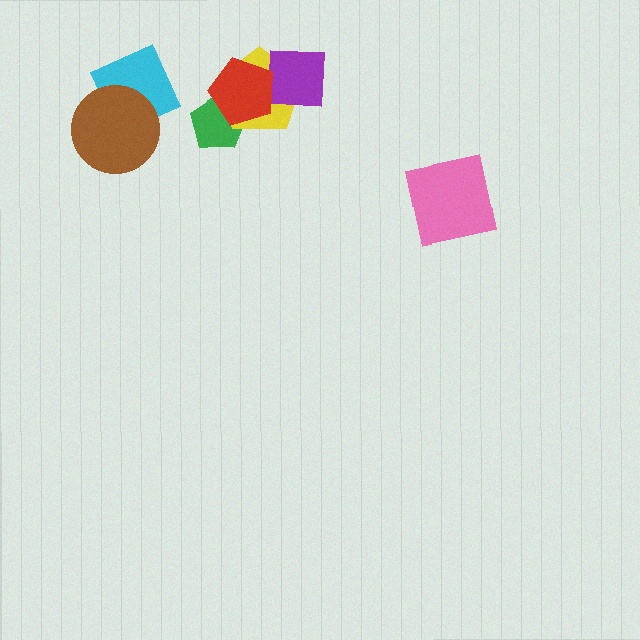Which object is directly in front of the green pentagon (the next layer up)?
The yellow pentagon is directly in front of the green pentagon.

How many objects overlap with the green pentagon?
2 objects overlap with the green pentagon.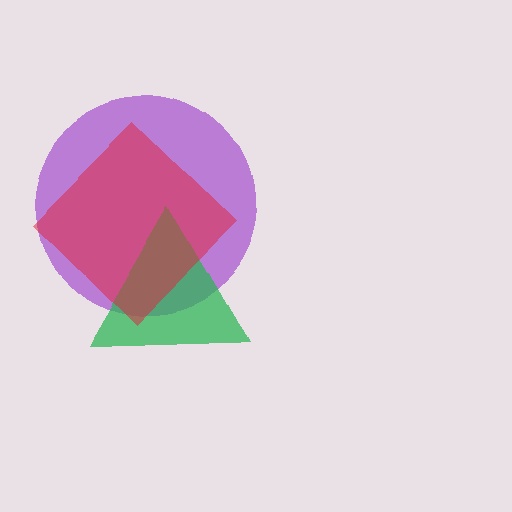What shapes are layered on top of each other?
The layered shapes are: a purple circle, a green triangle, a red diamond.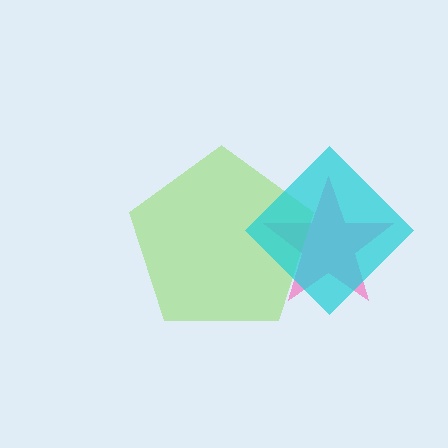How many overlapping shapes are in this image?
There are 3 overlapping shapes in the image.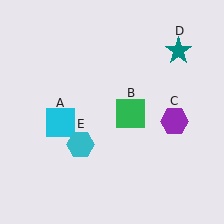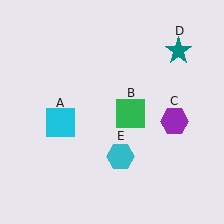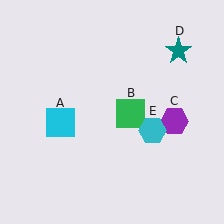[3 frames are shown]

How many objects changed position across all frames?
1 object changed position: cyan hexagon (object E).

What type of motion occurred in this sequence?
The cyan hexagon (object E) rotated counterclockwise around the center of the scene.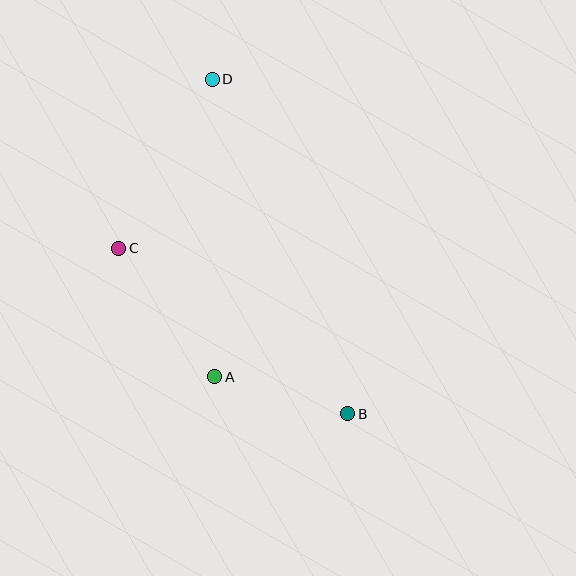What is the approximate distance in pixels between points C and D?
The distance between C and D is approximately 193 pixels.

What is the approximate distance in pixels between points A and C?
The distance between A and C is approximately 161 pixels.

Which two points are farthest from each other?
Points B and D are farthest from each other.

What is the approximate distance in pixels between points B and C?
The distance between B and C is approximately 283 pixels.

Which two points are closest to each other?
Points A and B are closest to each other.